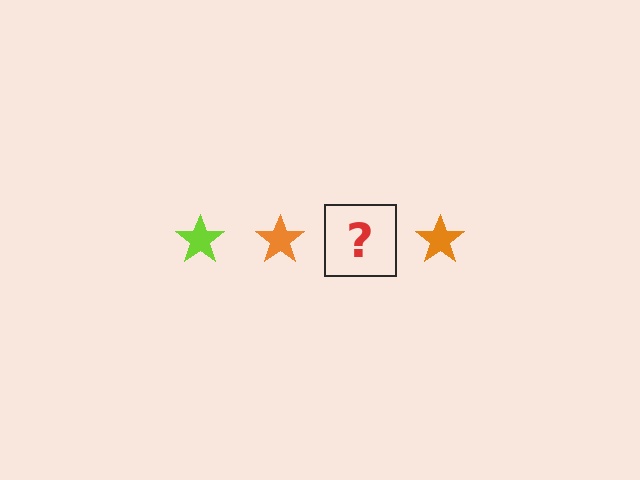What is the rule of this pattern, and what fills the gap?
The rule is that the pattern cycles through lime, orange stars. The gap should be filled with a lime star.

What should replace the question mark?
The question mark should be replaced with a lime star.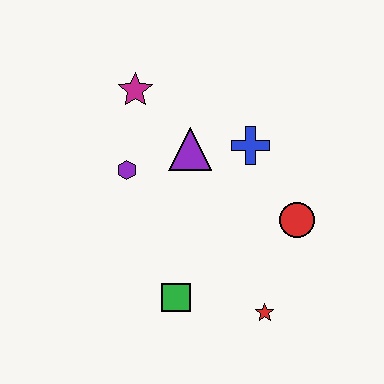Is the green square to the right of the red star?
No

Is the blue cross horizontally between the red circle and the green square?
Yes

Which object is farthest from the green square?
The magenta star is farthest from the green square.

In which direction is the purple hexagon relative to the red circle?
The purple hexagon is to the left of the red circle.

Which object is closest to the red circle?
The blue cross is closest to the red circle.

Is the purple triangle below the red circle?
No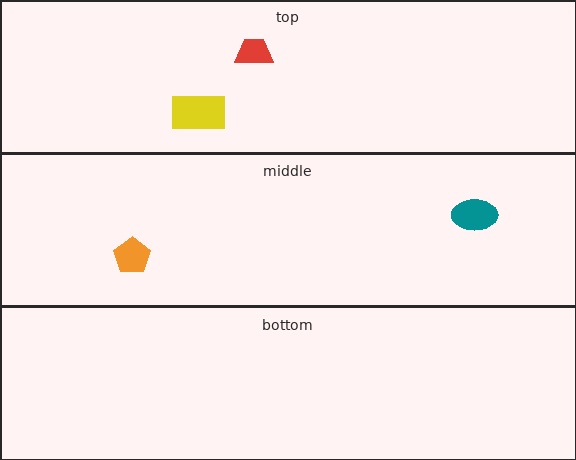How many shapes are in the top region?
2.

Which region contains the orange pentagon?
The middle region.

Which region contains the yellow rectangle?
The top region.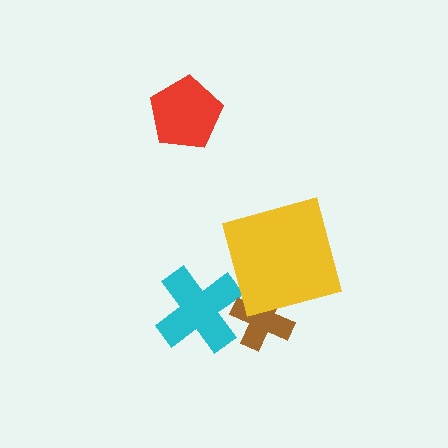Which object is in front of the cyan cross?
The brown cross is in front of the cyan cross.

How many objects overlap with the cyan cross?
1 object overlaps with the cyan cross.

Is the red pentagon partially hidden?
No, no other shape covers it.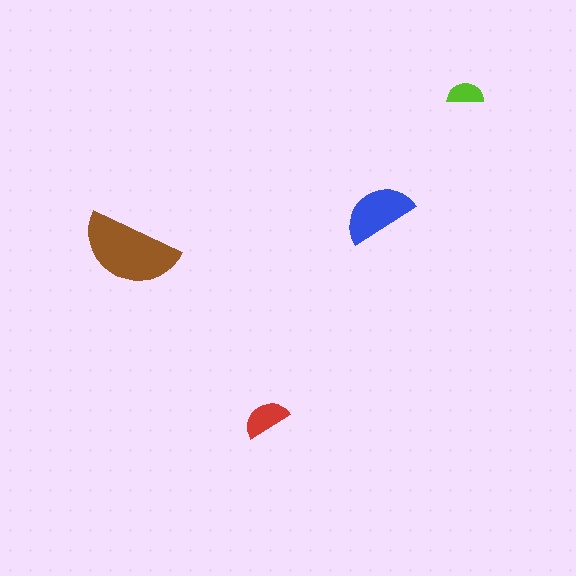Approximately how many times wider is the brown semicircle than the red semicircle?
About 2 times wider.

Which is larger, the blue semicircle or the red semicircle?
The blue one.